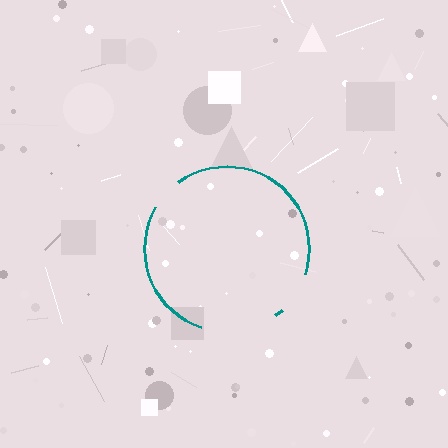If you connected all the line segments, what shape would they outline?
They would outline a circle.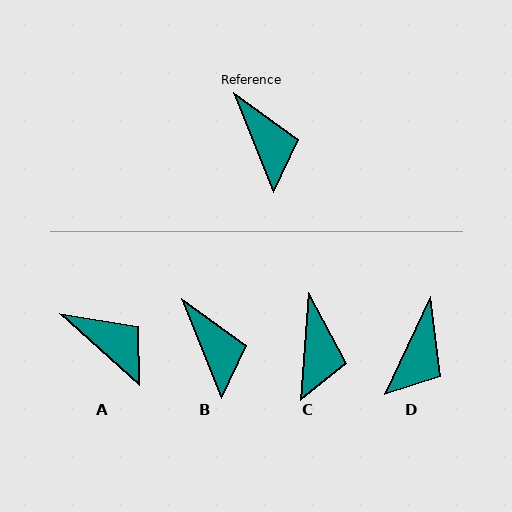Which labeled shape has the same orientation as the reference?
B.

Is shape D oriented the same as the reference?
No, it is off by about 47 degrees.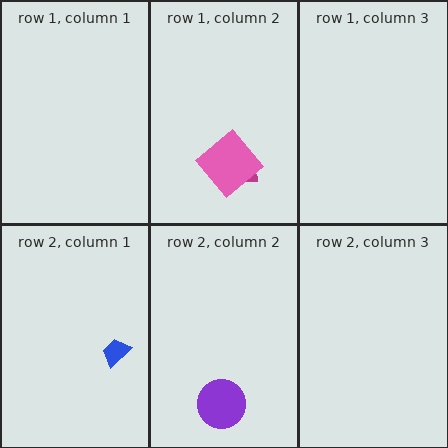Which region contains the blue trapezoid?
The row 2, column 1 region.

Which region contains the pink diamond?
The row 1, column 2 region.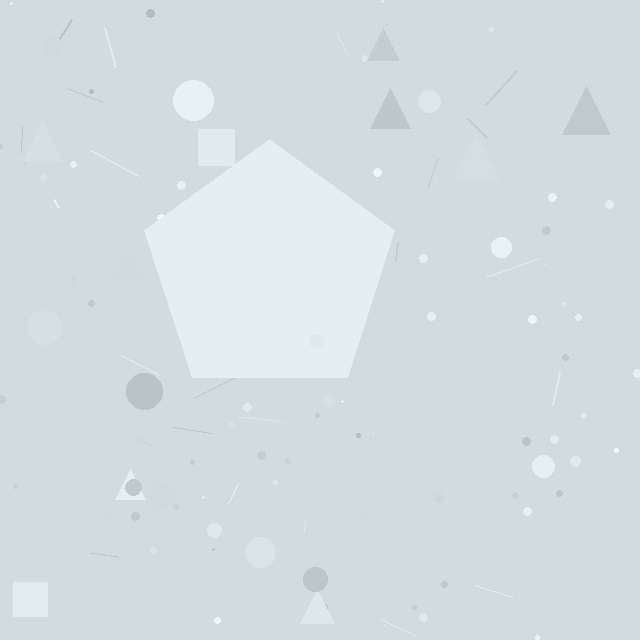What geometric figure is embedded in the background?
A pentagon is embedded in the background.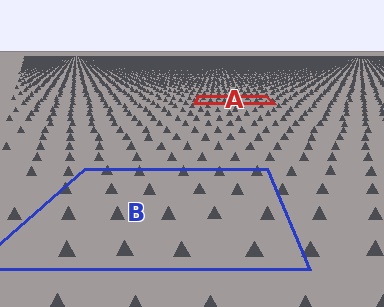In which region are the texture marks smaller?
The texture marks are smaller in region A, because it is farther away.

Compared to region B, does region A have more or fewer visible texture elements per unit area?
Region A has more texture elements per unit area — they are packed more densely because it is farther away.